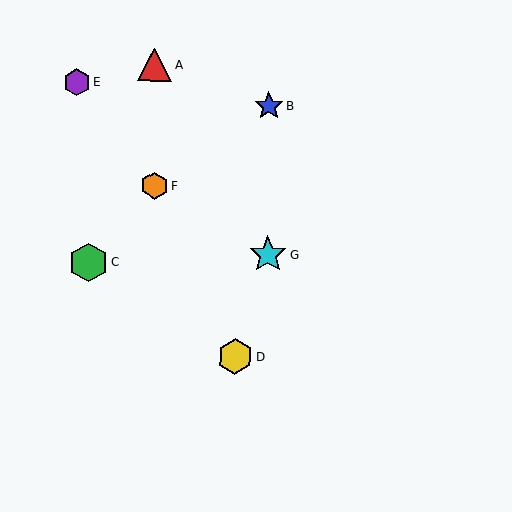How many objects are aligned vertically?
2 objects (B, G) are aligned vertically.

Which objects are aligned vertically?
Objects B, G are aligned vertically.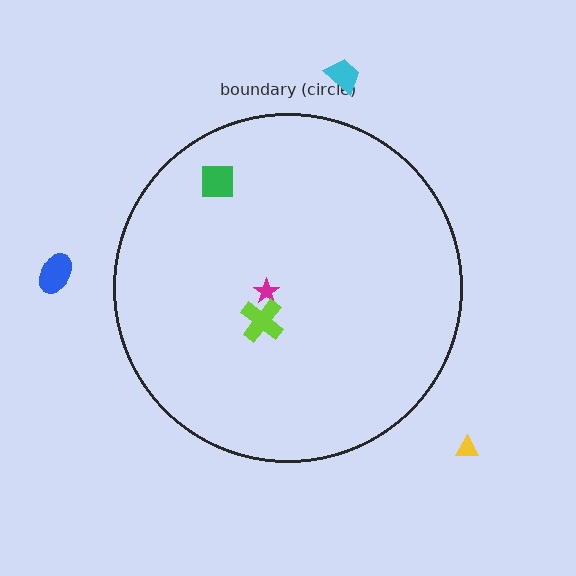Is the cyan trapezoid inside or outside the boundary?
Outside.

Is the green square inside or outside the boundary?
Inside.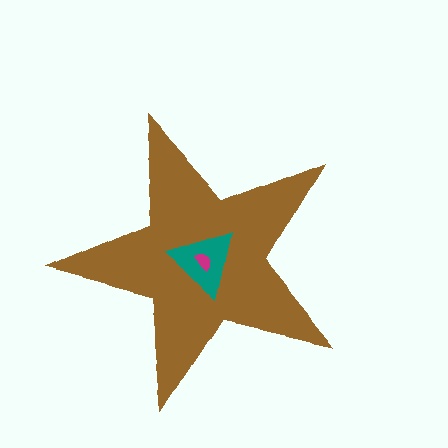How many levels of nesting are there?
3.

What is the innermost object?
The magenta semicircle.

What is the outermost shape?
The brown star.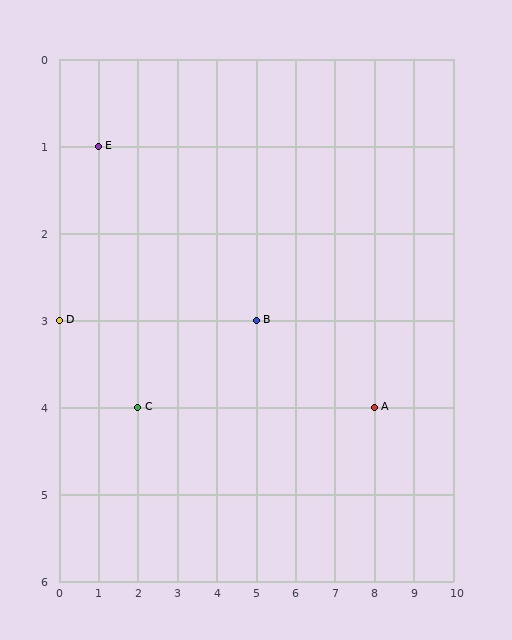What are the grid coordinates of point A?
Point A is at grid coordinates (8, 4).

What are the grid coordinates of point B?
Point B is at grid coordinates (5, 3).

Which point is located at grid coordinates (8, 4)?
Point A is at (8, 4).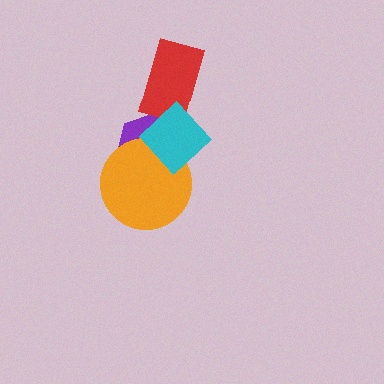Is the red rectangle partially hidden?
Yes, it is partially covered by another shape.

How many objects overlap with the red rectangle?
1 object overlaps with the red rectangle.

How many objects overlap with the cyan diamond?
3 objects overlap with the cyan diamond.